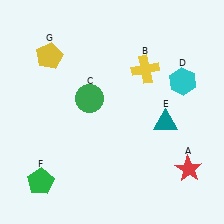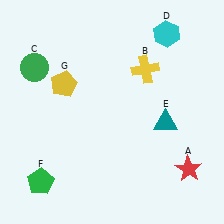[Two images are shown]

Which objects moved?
The objects that moved are: the green circle (C), the cyan hexagon (D), the yellow pentagon (G).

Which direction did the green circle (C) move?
The green circle (C) moved left.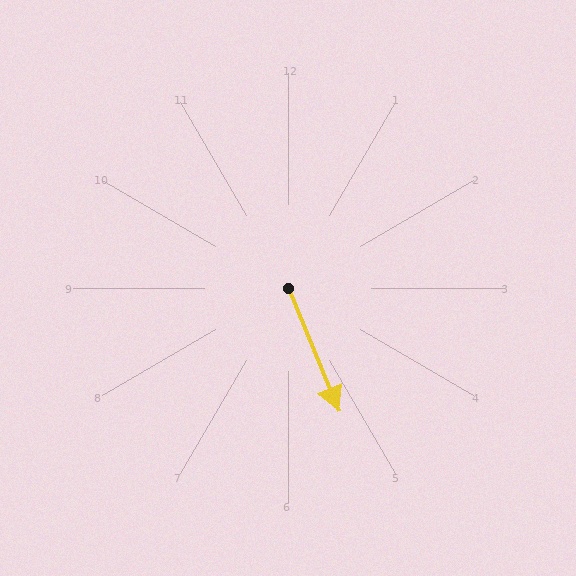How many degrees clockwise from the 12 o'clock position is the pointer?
Approximately 158 degrees.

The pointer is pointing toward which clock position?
Roughly 5 o'clock.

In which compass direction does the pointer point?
South.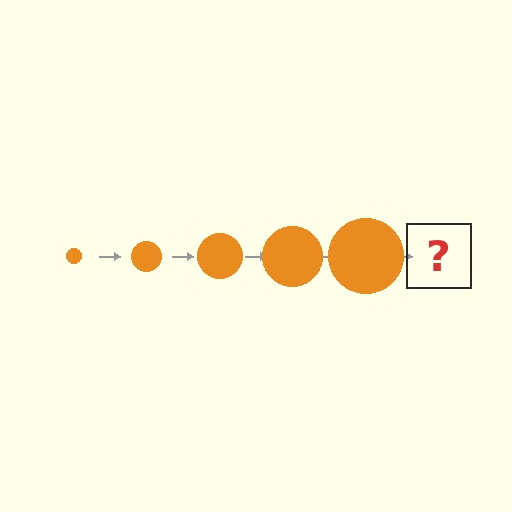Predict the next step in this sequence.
The next step is an orange circle, larger than the previous one.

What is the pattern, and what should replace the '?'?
The pattern is that the circle gets progressively larger each step. The '?' should be an orange circle, larger than the previous one.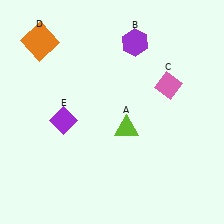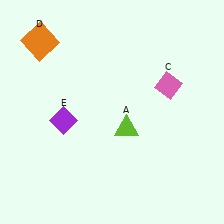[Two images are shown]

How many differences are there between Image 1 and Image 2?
There is 1 difference between the two images.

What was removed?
The purple hexagon (B) was removed in Image 2.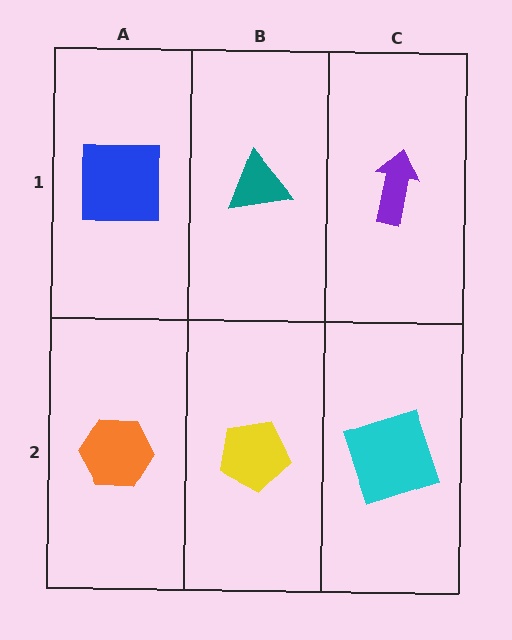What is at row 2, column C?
A cyan square.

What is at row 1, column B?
A teal triangle.